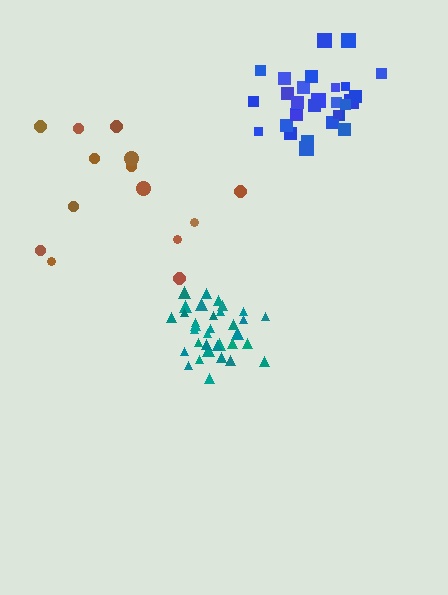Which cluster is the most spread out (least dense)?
Brown.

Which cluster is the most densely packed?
Teal.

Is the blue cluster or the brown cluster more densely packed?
Blue.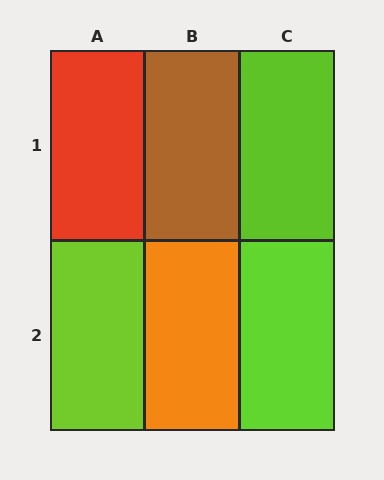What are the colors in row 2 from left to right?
Lime, orange, lime.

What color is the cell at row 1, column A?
Red.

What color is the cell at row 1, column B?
Brown.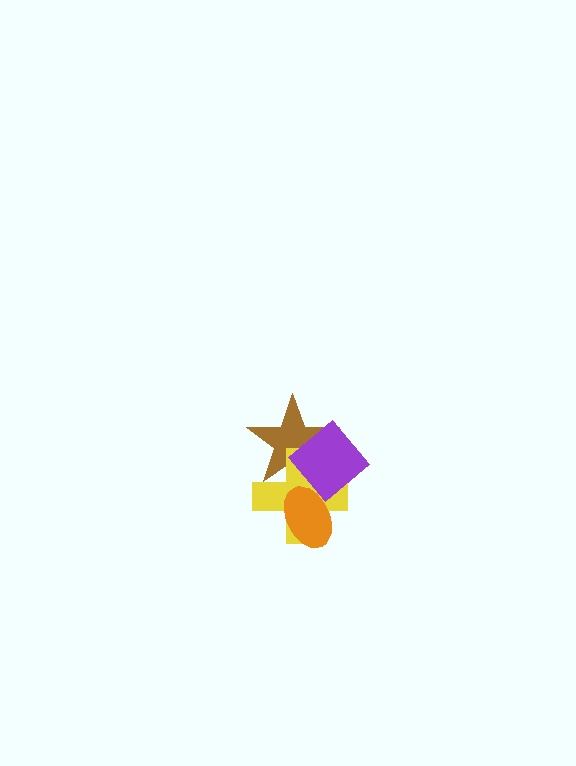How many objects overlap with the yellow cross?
3 objects overlap with the yellow cross.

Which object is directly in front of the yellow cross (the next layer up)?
The orange ellipse is directly in front of the yellow cross.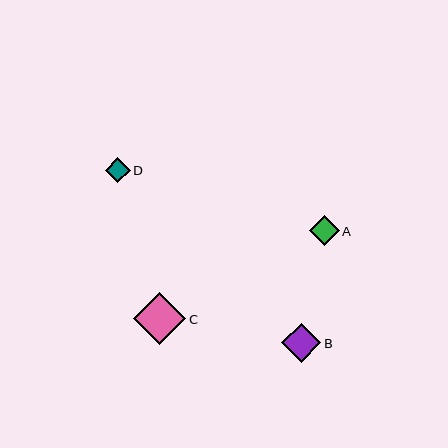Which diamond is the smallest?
Diamond D is the smallest with a size of approximately 25 pixels.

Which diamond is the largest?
Diamond C is the largest with a size of approximately 52 pixels.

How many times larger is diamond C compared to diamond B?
Diamond C is approximately 1.3 times the size of diamond B.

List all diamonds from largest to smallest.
From largest to smallest: C, B, A, D.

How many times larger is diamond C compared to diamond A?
Diamond C is approximately 1.7 times the size of diamond A.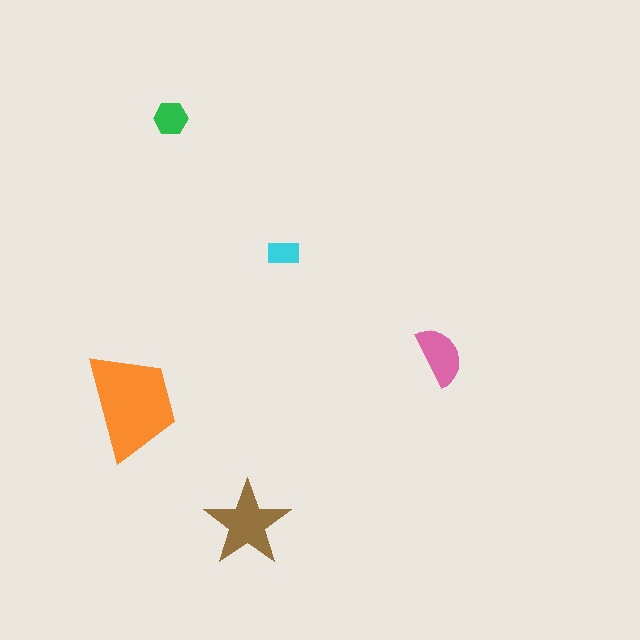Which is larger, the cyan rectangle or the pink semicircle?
The pink semicircle.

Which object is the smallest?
The cyan rectangle.